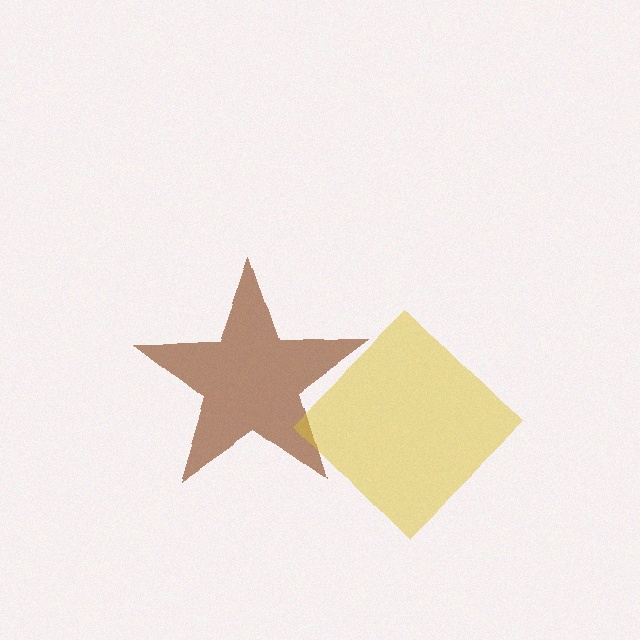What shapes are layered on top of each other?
The layered shapes are: a brown star, a yellow diamond.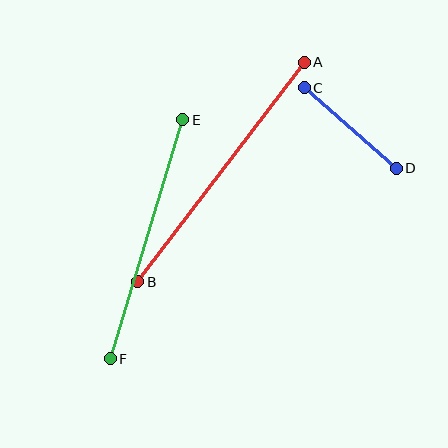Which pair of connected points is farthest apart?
Points A and B are farthest apart.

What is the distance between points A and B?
The distance is approximately 275 pixels.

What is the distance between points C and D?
The distance is approximately 122 pixels.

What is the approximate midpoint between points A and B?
The midpoint is at approximately (221, 172) pixels.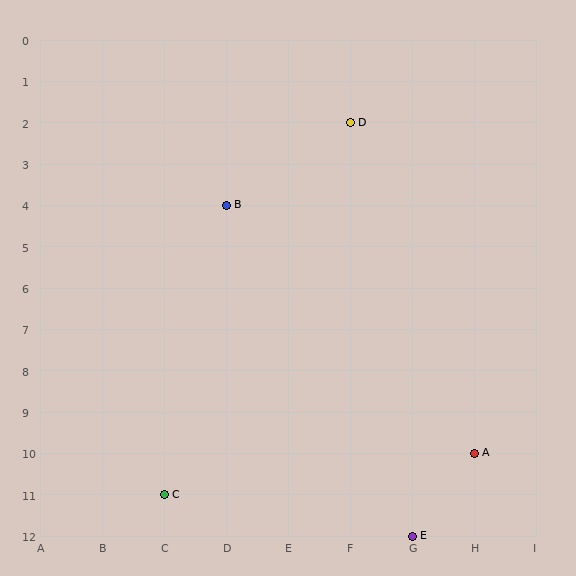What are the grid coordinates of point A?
Point A is at grid coordinates (H, 10).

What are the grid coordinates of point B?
Point B is at grid coordinates (D, 4).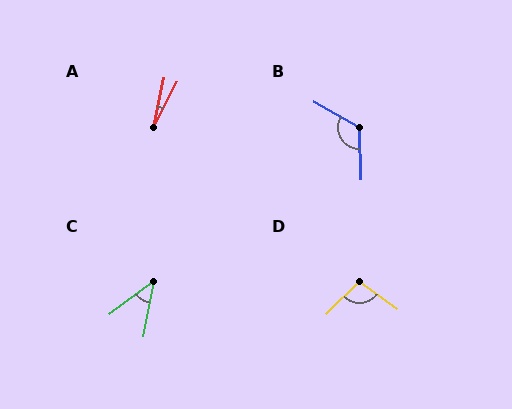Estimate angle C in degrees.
Approximately 43 degrees.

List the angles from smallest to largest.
A (16°), C (43°), D (100°), B (120°).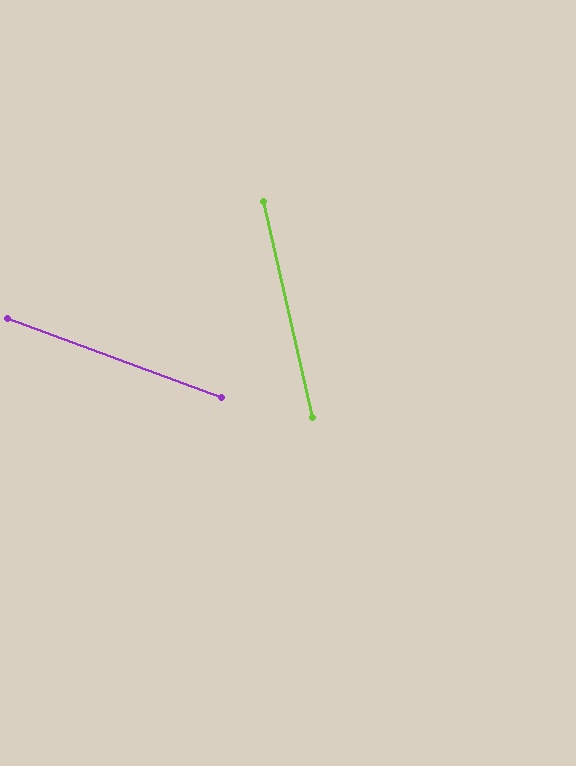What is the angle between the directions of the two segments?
Approximately 57 degrees.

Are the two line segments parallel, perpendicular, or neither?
Neither parallel nor perpendicular — they differ by about 57°.